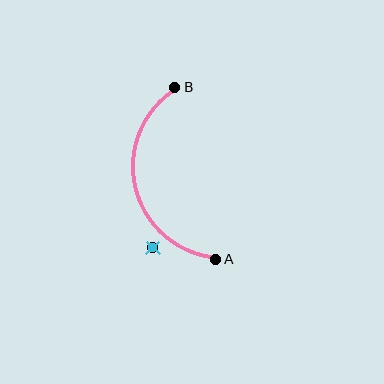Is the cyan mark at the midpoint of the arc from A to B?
No — the cyan mark does not lie on the arc at all. It sits slightly outside the curve.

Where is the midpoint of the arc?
The arc midpoint is the point on the curve farthest from the straight line joining A and B. It sits to the left of that line.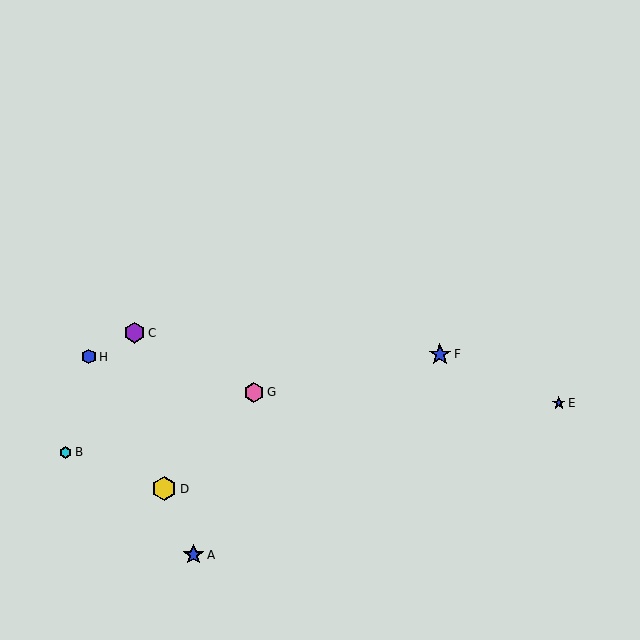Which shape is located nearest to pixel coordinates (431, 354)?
The blue star (labeled F) at (440, 354) is nearest to that location.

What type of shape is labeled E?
Shape E is a blue star.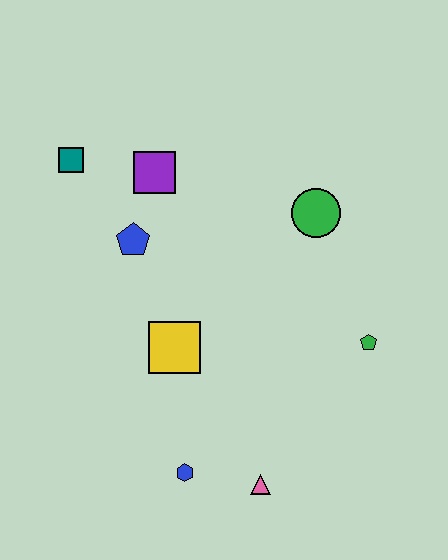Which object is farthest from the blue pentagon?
The pink triangle is farthest from the blue pentagon.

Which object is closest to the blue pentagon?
The purple square is closest to the blue pentagon.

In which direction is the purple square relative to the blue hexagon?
The purple square is above the blue hexagon.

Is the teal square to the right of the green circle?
No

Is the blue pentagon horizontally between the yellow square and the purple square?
No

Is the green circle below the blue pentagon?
No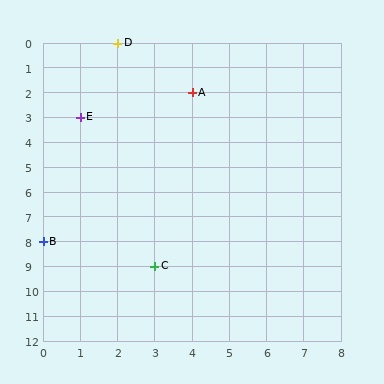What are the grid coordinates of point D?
Point D is at grid coordinates (2, 0).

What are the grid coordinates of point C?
Point C is at grid coordinates (3, 9).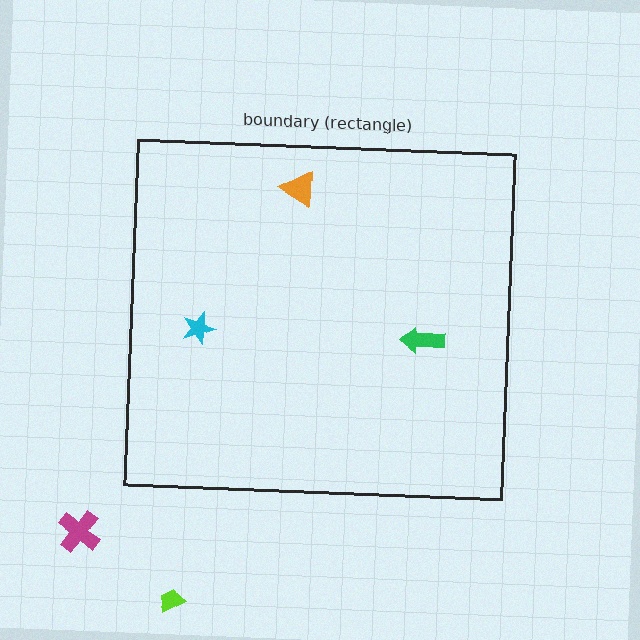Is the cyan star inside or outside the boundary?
Inside.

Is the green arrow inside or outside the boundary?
Inside.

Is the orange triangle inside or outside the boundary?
Inside.